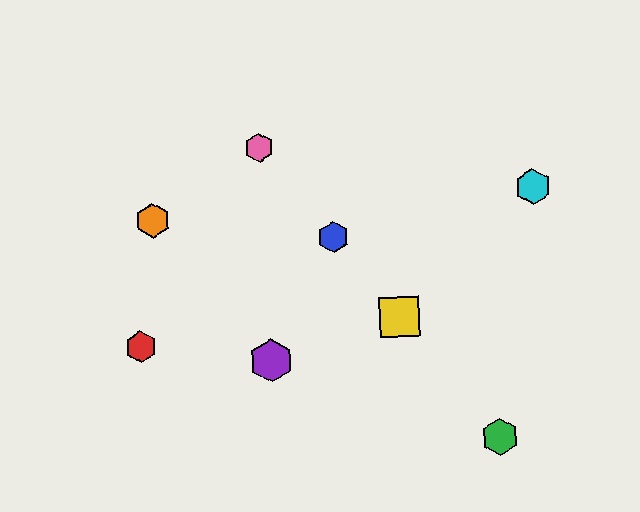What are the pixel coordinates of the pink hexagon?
The pink hexagon is at (259, 148).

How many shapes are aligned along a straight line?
4 shapes (the blue hexagon, the green hexagon, the yellow square, the pink hexagon) are aligned along a straight line.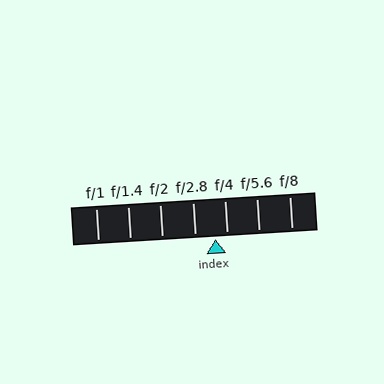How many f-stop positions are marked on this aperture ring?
There are 7 f-stop positions marked.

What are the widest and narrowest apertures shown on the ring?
The widest aperture shown is f/1 and the narrowest is f/8.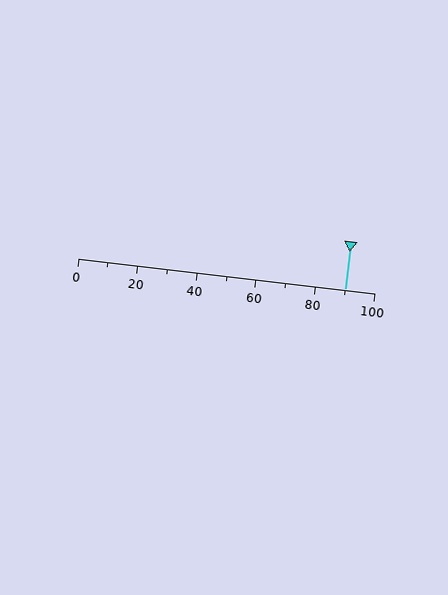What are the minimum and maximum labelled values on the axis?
The axis runs from 0 to 100.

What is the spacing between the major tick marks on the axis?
The major ticks are spaced 20 apart.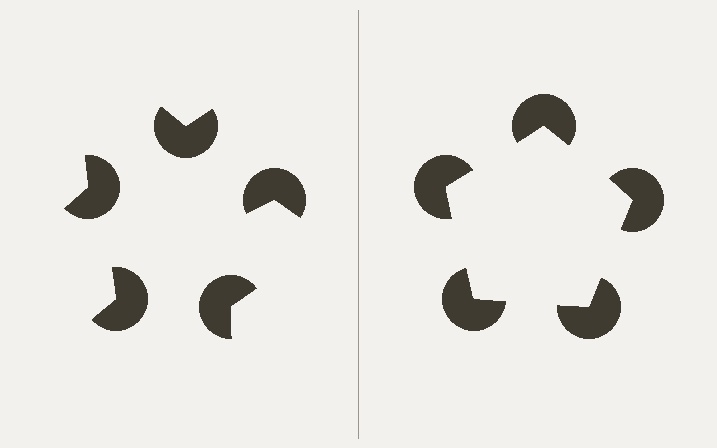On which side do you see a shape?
An illusory pentagon appears on the right side. On the left side the wedge cuts are rotated, so no coherent shape forms.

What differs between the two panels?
The pac-man discs are positioned identically on both sides; only the wedge orientations differ. On the right they align to a pentagon; on the left they are misaligned.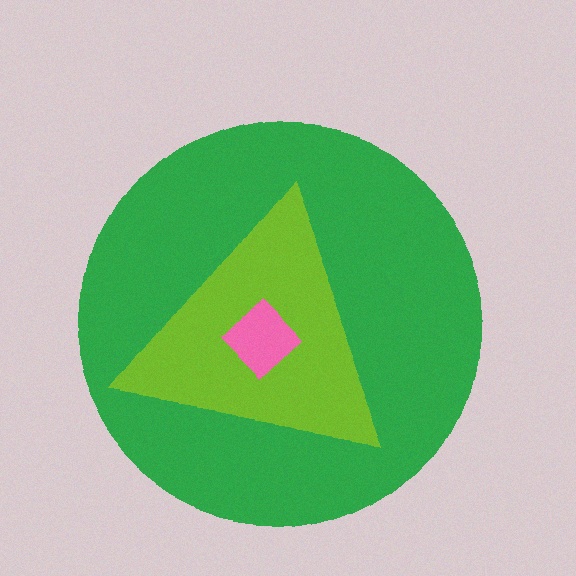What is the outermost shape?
The green circle.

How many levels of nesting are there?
3.